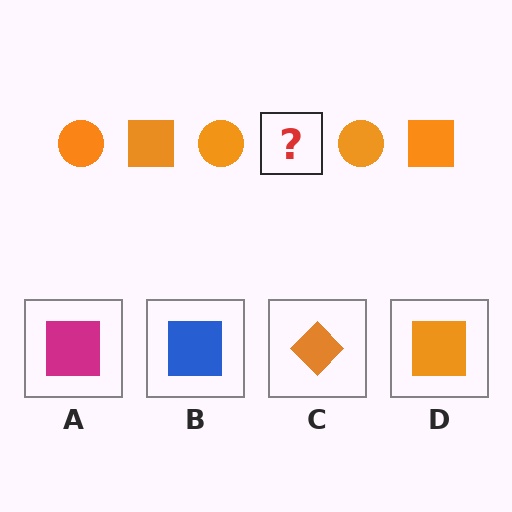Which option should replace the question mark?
Option D.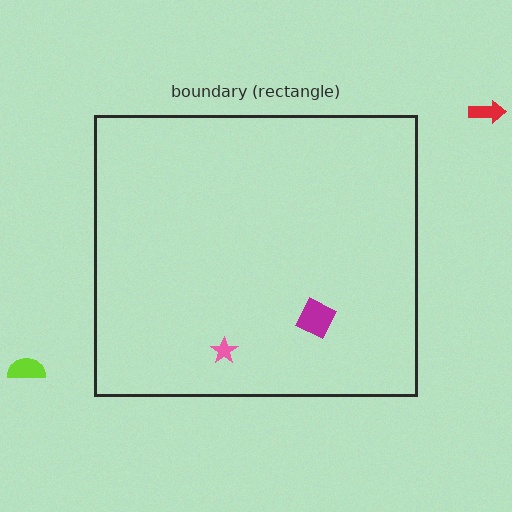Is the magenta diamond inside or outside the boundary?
Inside.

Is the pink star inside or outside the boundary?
Inside.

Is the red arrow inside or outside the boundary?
Outside.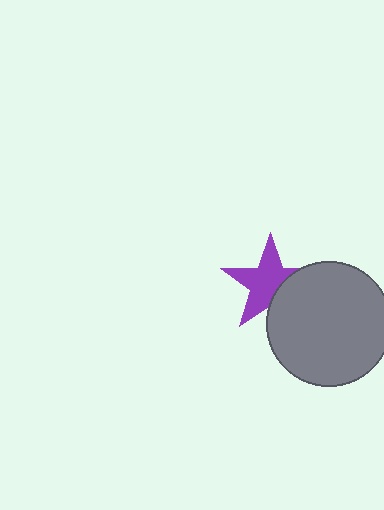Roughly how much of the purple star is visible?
Most of it is visible (roughly 69%).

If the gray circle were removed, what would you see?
You would see the complete purple star.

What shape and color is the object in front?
The object in front is a gray circle.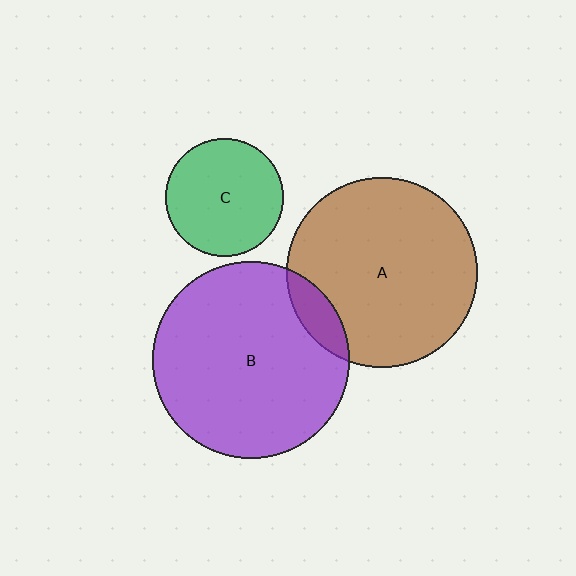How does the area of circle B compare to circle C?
Approximately 2.8 times.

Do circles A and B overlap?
Yes.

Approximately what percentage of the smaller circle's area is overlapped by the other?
Approximately 10%.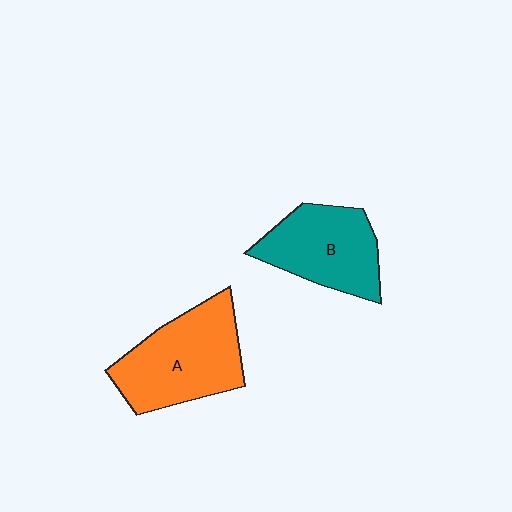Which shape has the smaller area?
Shape B (teal).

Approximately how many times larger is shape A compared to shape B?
Approximately 1.2 times.